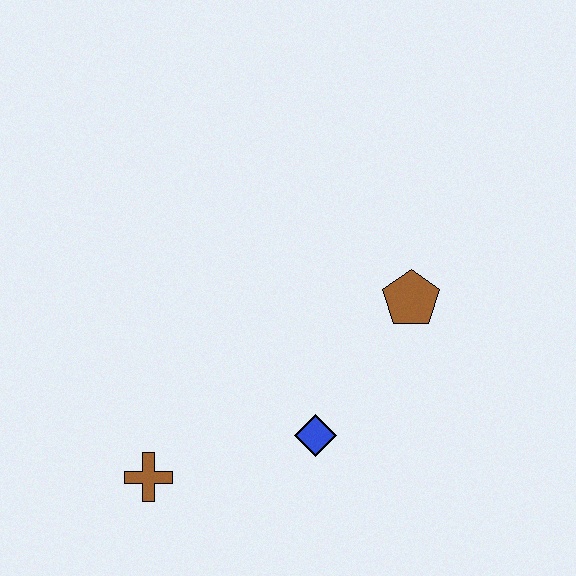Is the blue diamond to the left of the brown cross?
No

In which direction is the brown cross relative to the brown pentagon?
The brown cross is to the left of the brown pentagon.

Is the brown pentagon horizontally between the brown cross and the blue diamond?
No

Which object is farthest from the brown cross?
The brown pentagon is farthest from the brown cross.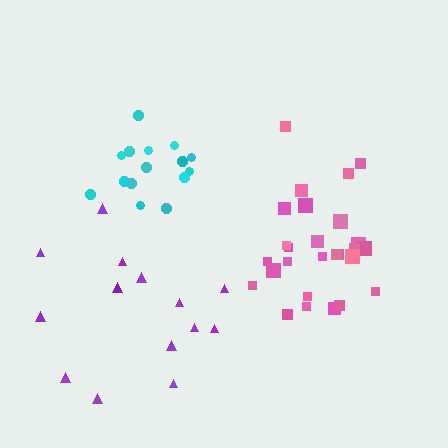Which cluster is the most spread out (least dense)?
Purple.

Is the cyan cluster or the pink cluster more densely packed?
Cyan.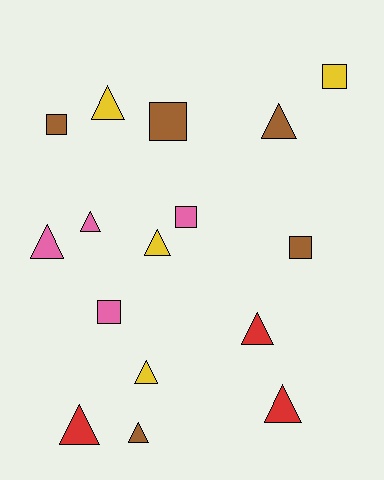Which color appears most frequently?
Brown, with 5 objects.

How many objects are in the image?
There are 16 objects.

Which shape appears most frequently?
Triangle, with 10 objects.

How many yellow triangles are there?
There are 3 yellow triangles.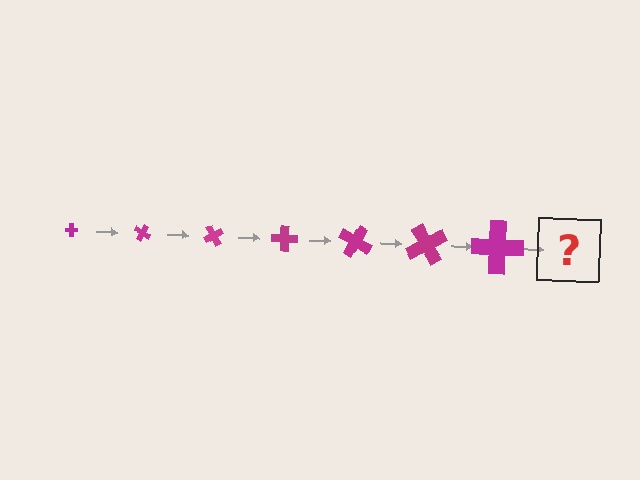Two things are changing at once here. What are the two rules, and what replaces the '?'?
The two rules are that the cross grows larger each step and it rotates 30 degrees each step. The '?' should be a cross, larger than the previous one and rotated 210 degrees from the start.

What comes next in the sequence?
The next element should be a cross, larger than the previous one and rotated 210 degrees from the start.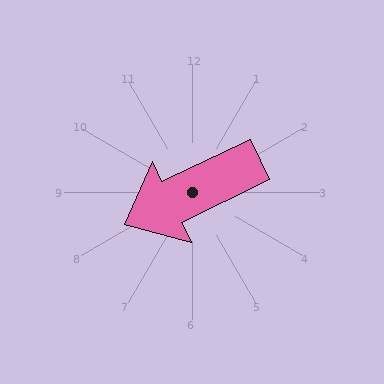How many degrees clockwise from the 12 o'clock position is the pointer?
Approximately 244 degrees.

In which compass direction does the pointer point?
Southwest.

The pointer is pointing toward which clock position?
Roughly 8 o'clock.